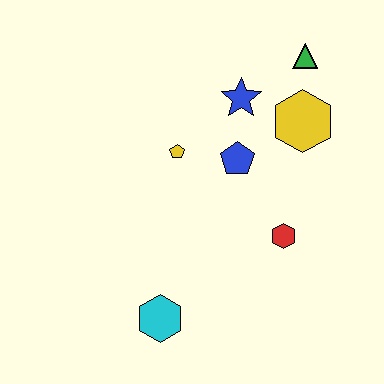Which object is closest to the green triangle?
The yellow hexagon is closest to the green triangle.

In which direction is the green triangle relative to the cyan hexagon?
The green triangle is above the cyan hexagon.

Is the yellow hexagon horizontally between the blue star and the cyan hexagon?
No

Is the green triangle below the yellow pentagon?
No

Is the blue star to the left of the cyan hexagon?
No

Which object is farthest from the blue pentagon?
The cyan hexagon is farthest from the blue pentagon.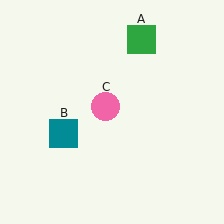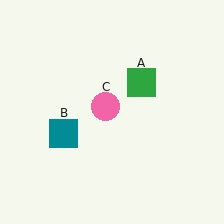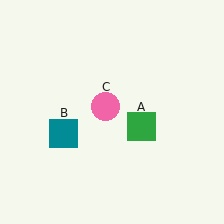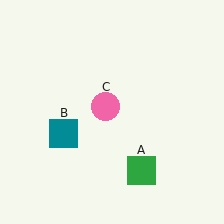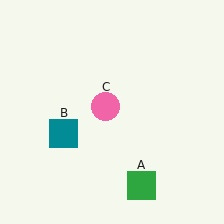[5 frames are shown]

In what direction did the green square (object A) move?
The green square (object A) moved down.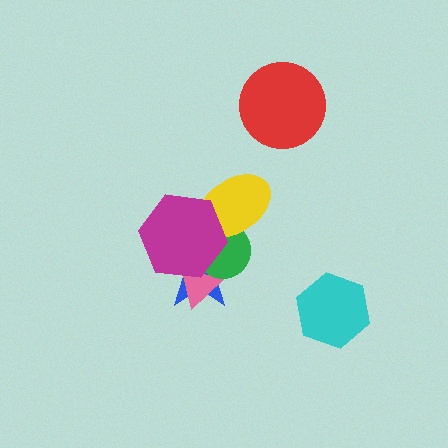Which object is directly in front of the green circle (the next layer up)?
The yellow ellipse is directly in front of the green circle.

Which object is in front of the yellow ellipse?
The magenta hexagon is in front of the yellow ellipse.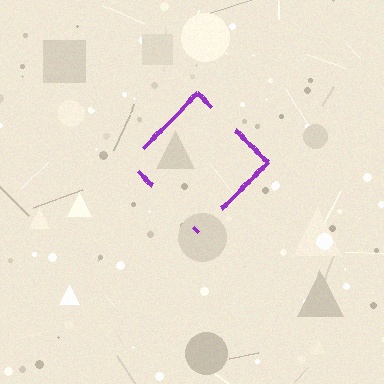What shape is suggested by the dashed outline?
The dashed outline suggests a diamond.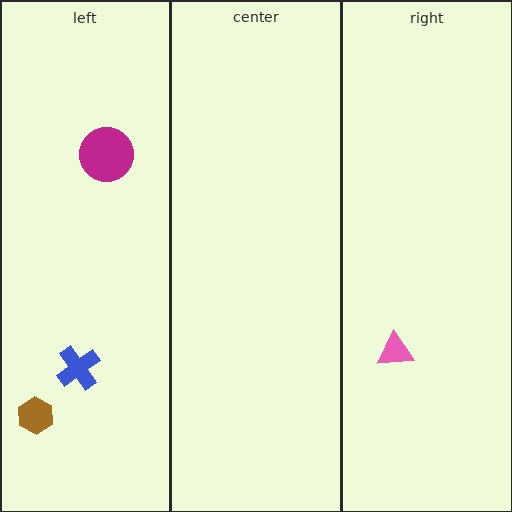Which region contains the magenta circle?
The left region.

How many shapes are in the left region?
3.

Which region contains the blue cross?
The left region.